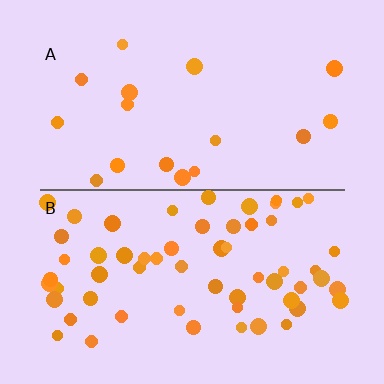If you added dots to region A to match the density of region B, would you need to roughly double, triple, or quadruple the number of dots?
Approximately triple.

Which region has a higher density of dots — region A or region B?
B (the bottom).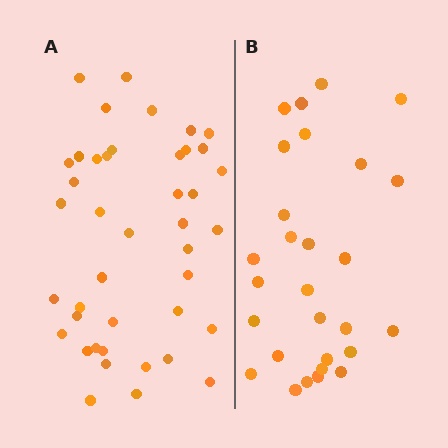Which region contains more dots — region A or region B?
Region A (the left region) has more dots.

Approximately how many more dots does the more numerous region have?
Region A has approximately 15 more dots than region B.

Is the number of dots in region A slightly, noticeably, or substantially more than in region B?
Region A has substantially more. The ratio is roughly 1.5 to 1.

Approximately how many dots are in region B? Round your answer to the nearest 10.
About 30 dots. (The exact count is 28, which rounds to 30.)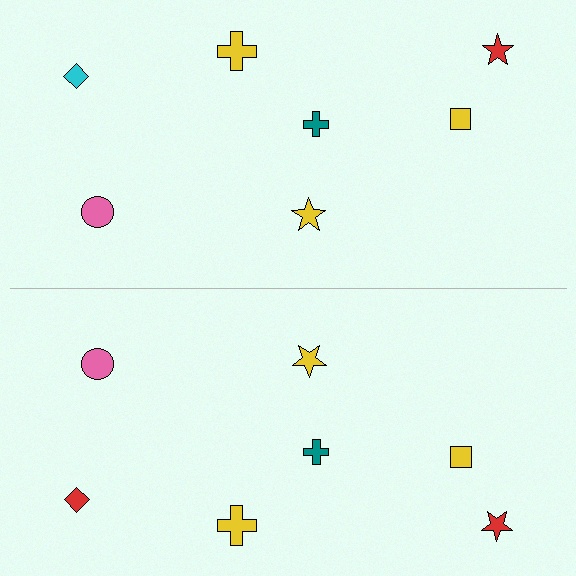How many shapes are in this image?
There are 14 shapes in this image.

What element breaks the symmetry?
The red diamond on the bottom side breaks the symmetry — its mirror counterpart is cyan.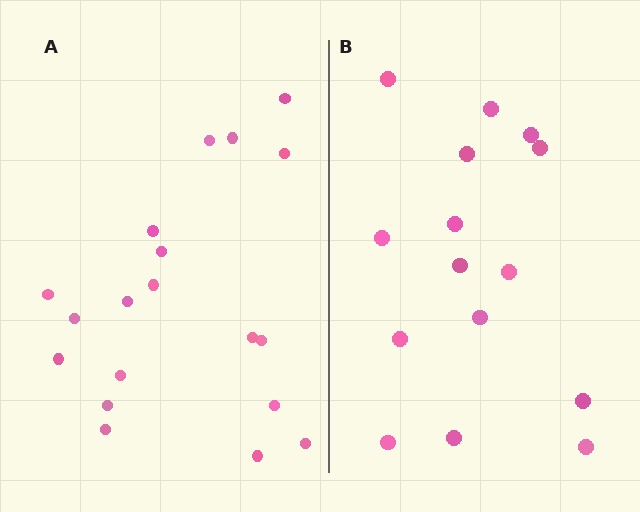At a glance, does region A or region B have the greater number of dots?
Region A (the left region) has more dots.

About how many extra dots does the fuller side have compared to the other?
Region A has about 4 more dots than region B.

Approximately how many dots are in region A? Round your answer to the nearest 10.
About 20 dots. (The exact count is 19, which rounds to 20.)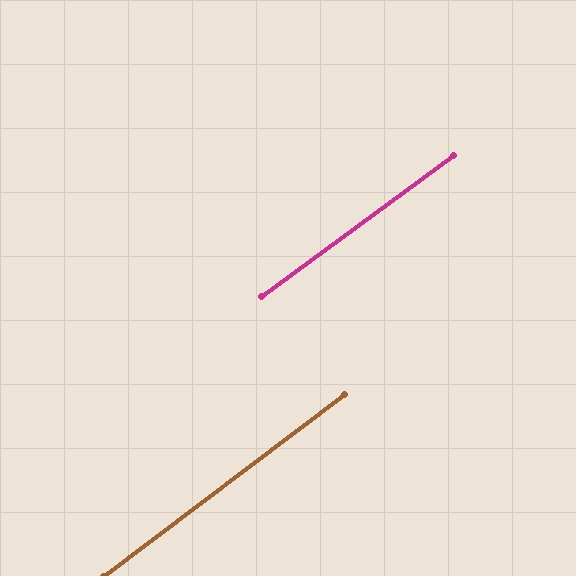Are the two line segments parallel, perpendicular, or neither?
Parallel — their directions differ by only 0.8°.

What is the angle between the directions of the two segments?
Approximately 1 degree.